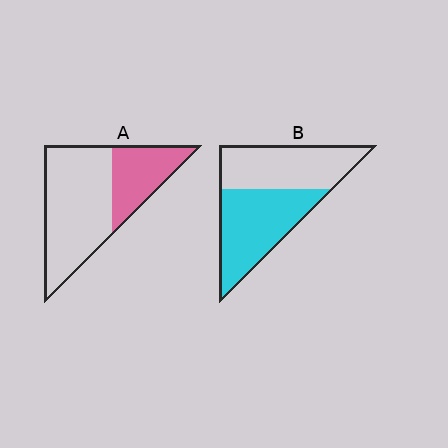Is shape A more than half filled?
No.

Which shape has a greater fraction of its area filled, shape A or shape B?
Shape B.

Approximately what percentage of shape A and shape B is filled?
A is approximately 35% and B is approximately 50%.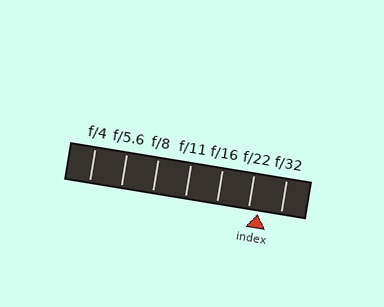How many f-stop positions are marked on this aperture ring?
There are 7 f-stop positions marked.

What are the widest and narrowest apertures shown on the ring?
The widest aperture shown is f/4 and the narrowest is f/32.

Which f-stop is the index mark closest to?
The index mark is closest to f/22.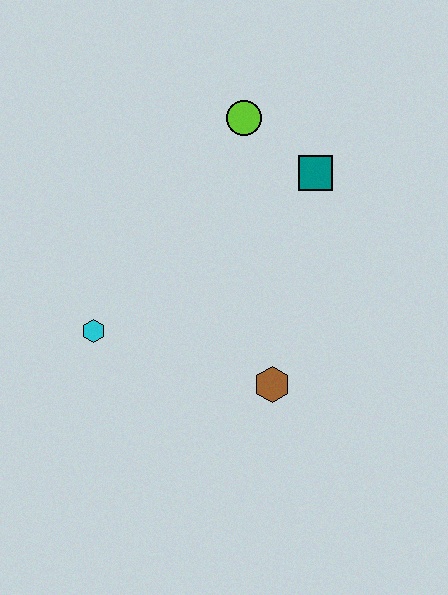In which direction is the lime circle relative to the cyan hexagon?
The lime circle is above the cyan hexagon.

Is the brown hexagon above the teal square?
No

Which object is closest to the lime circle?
The teal square is closest to the lime circle.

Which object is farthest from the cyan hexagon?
The teal square is farthest from the cyan hexagon.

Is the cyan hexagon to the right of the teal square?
No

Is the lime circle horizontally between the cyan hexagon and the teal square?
Yes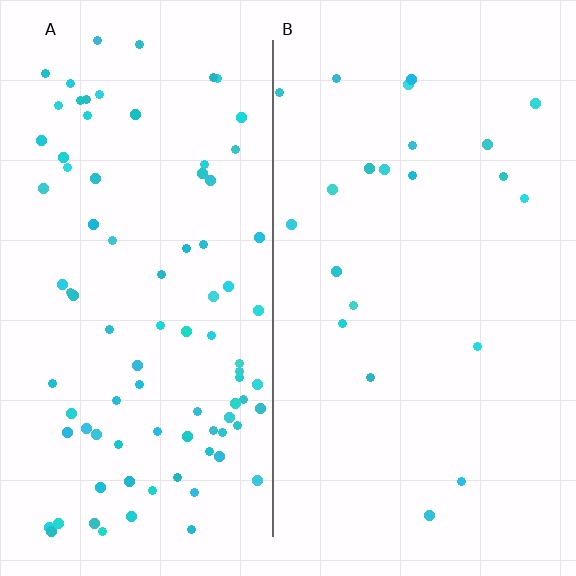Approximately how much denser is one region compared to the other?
Approximately 4.2× — region A over region B.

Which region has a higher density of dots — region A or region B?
A (the left).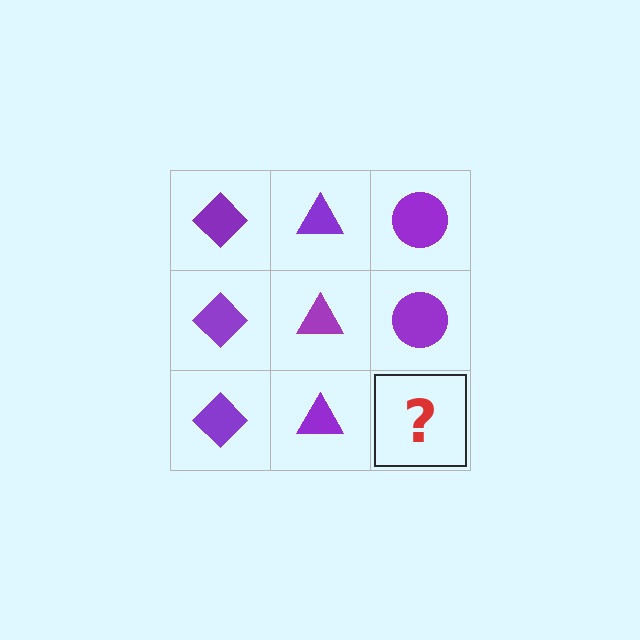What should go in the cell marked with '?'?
The missing cell should contain a purple circle.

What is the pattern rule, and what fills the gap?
The rule is that each column has a consistent shape. The gap should be filled with a purple circle.